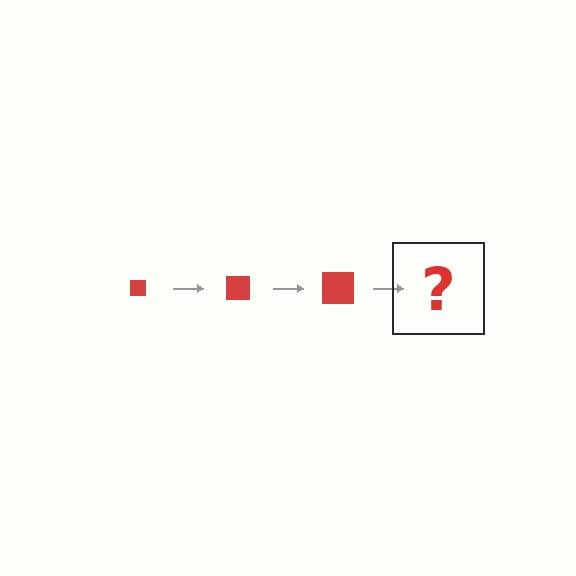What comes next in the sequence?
The next element should be a red square, larger than the previous one.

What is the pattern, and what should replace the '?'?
The pattern is that the square gets progressively larger each step. The '?' should be a red square, larger than the previous one.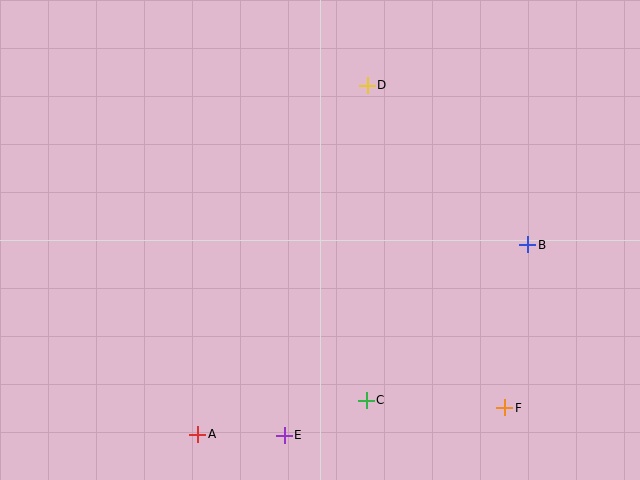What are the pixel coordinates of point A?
Point A is at (198, 434).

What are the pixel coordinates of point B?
Point B is at (528, 245).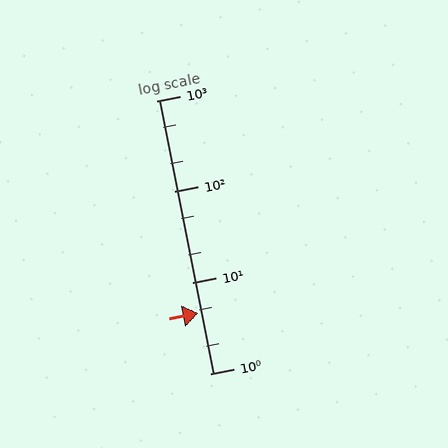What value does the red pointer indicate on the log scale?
The pointer indicates approximately 4.6.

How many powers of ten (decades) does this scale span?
The scale spans 3 decades, from 1 to 1000.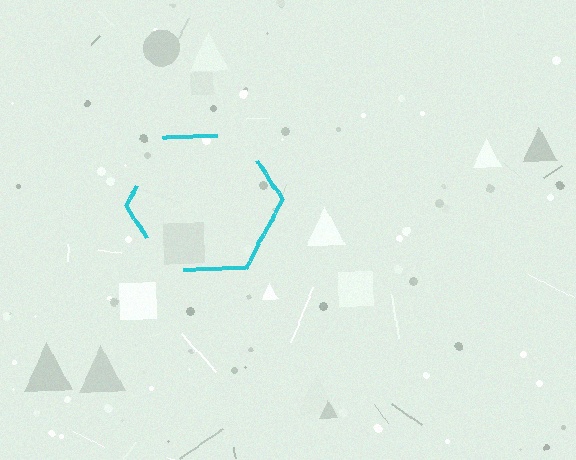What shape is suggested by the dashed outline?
The dashed outline suggests a hexagon.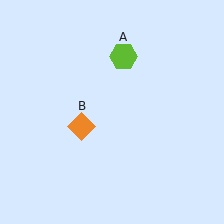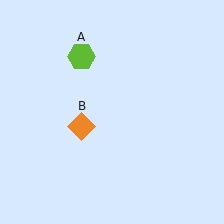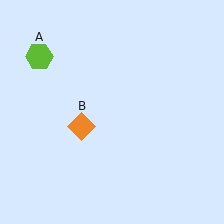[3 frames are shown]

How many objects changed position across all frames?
1 object changed position: lime hexagon (object A).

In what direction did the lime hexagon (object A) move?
The lime hexagon (object A) moved left.